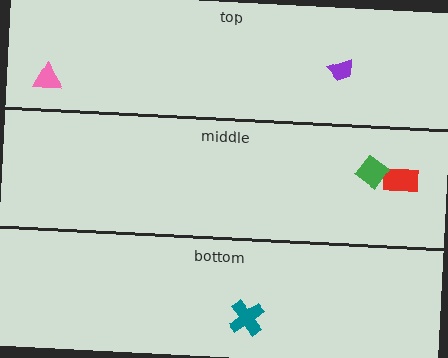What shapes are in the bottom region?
The teal cross.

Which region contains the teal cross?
The bottom region.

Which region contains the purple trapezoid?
The top region.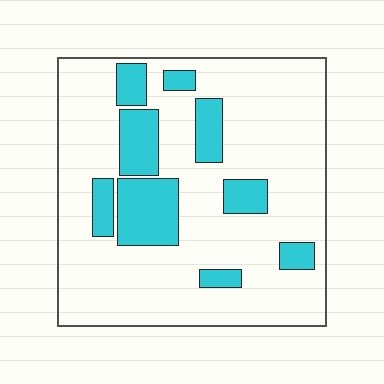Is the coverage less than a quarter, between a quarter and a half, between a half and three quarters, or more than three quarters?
Less than a quarter.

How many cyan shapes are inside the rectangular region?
9.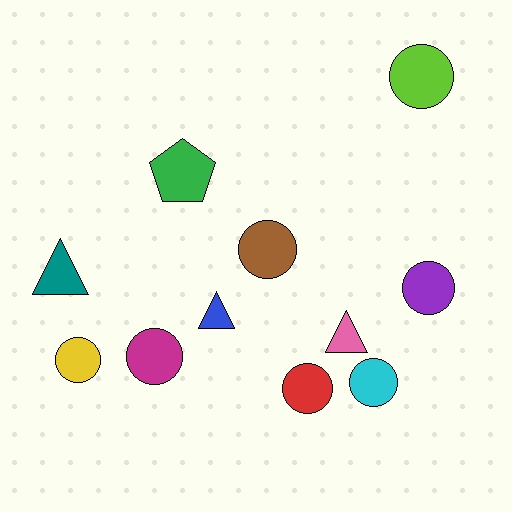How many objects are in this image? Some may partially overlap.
There are 11 objects.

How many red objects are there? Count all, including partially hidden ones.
There is 1 red object.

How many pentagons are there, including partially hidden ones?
There is 1 pentagon.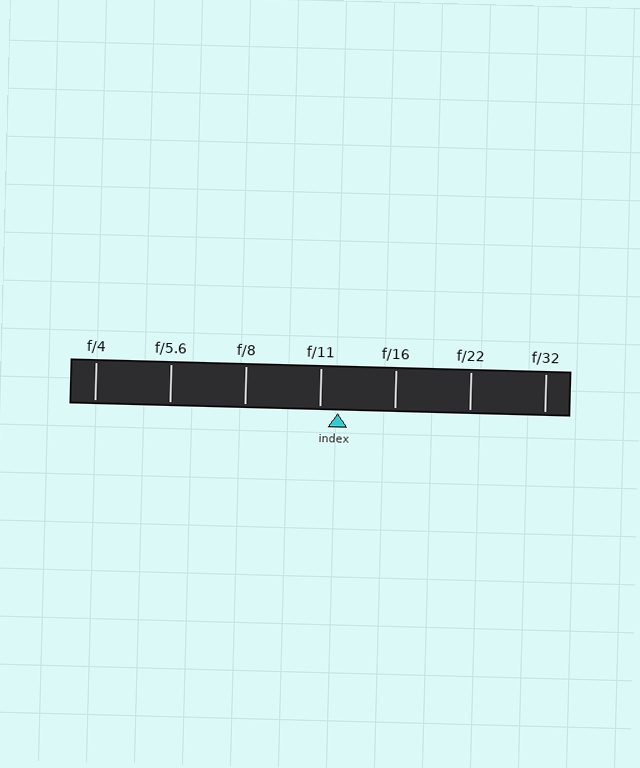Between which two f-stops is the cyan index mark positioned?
The index mark is between f/11 and f/16.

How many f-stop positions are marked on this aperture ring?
There are 7 f-stop positions marked.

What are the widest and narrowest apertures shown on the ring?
The widest aperture shown is f/4 and the narrowest is f/32.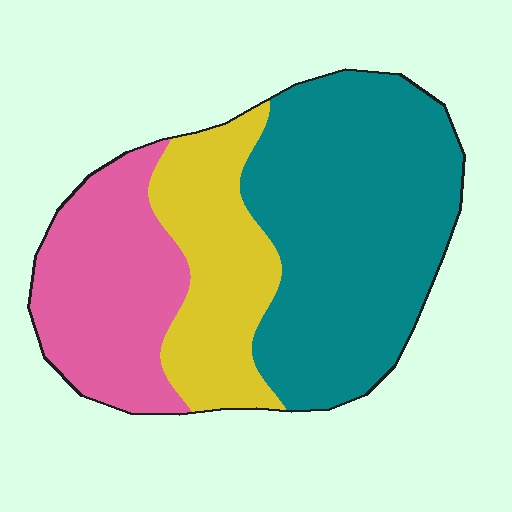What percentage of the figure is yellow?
Yellow covers roughly 25% of the figure.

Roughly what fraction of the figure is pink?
Pink covers roughly 25% of the figure.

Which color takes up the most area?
Teal, at roughly 50%.